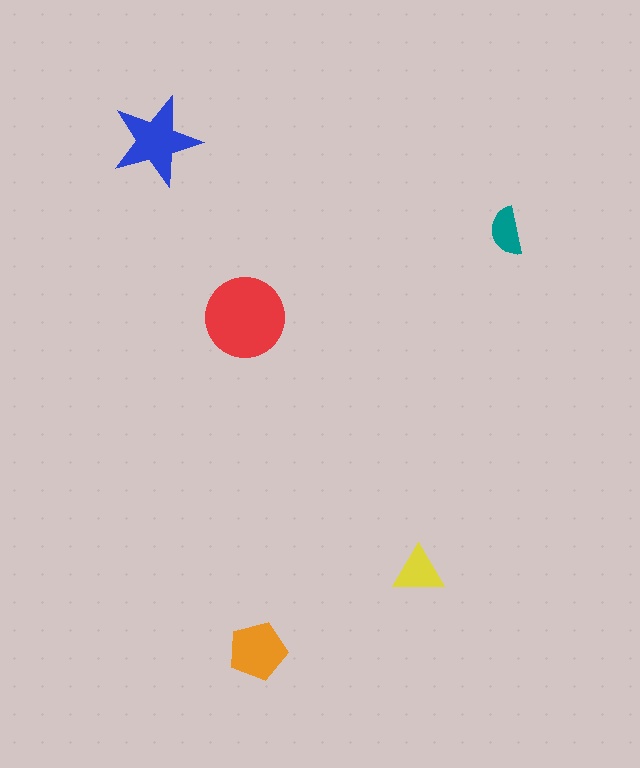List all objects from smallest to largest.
The teal semicircle, the yellow triangle, the orange pentagon, the blue star, the red circle.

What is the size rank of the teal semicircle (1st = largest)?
5th.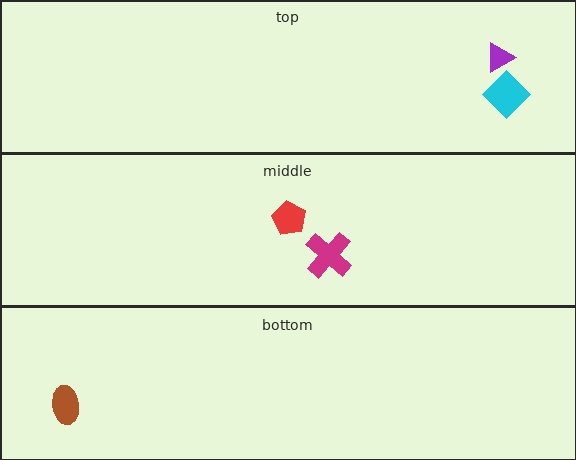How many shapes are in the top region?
2.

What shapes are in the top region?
The cyan diamond, the purple triangle.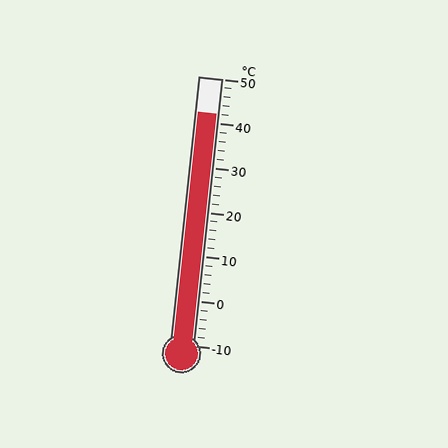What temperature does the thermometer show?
The thermometer shows approximately 42°C.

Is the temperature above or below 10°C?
The temperature is above 10°C.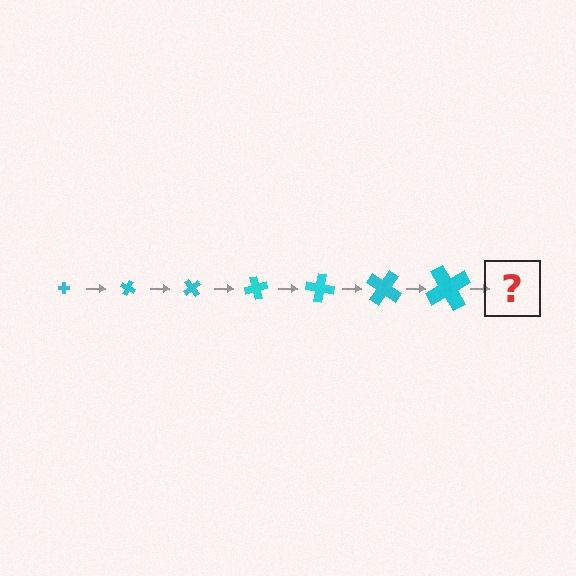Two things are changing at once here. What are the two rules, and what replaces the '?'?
The two rules are that the cross grows larger each step and it rotates 25 degrees each step. The '?' should be a cross, larger than the previous one and rotated 175 degrees from the start.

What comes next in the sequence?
The next element should be a cross, larger than the previous one and rotated 175 degrees from the start.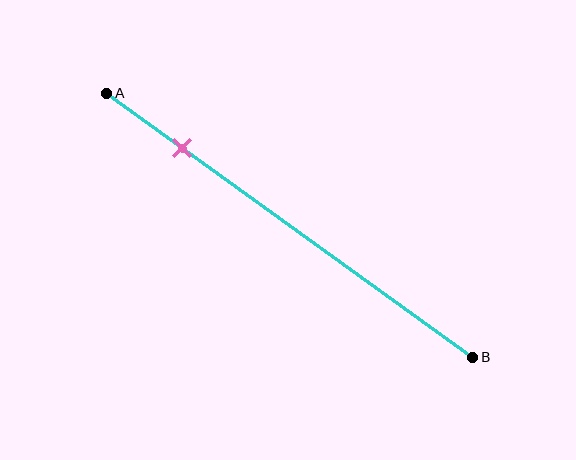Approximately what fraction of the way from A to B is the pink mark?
The pink mark is approximately 20% of the way from A to B.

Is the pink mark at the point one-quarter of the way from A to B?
No, the mark is at about 20% from A, not at the 25% one-quarter point.